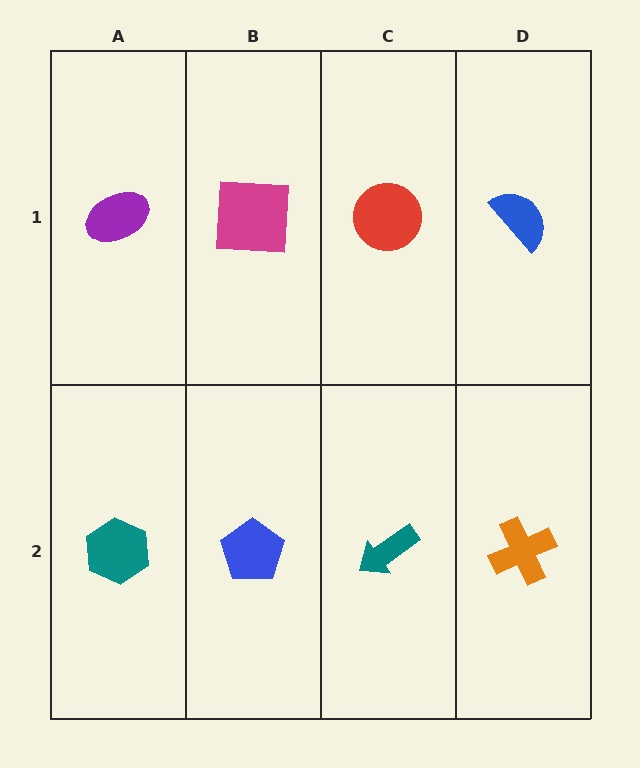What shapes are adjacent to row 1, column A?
A teal hexagon (row 2, column A), a magenta square (row 1, column B).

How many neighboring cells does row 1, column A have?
2.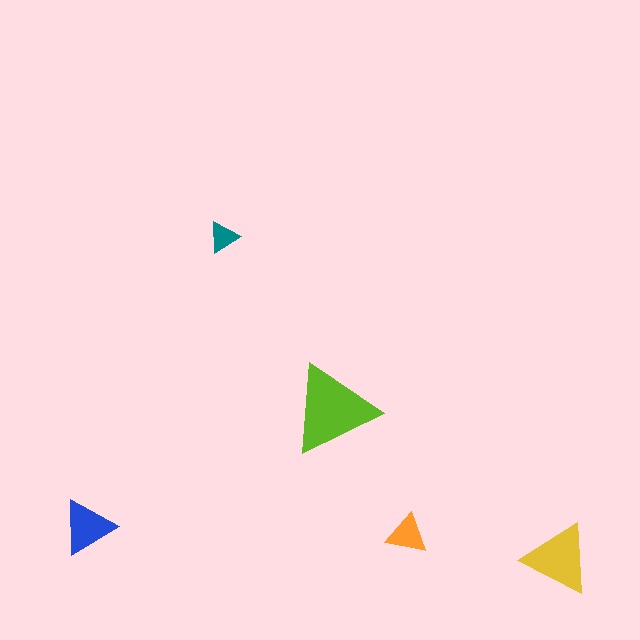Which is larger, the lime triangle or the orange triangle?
The lime one.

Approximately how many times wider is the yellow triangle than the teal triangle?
About 2 times wider.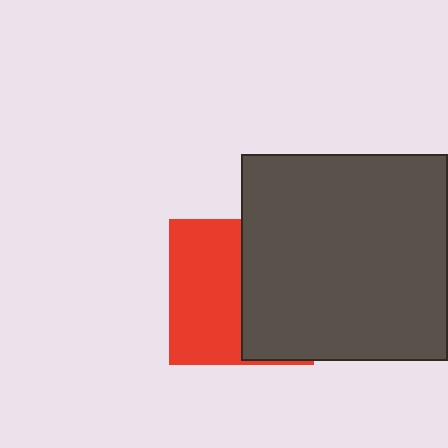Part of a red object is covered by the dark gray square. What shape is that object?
It is a square.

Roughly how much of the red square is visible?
About half of it is visible (roughly 51%).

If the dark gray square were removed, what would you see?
You would see the complete red square.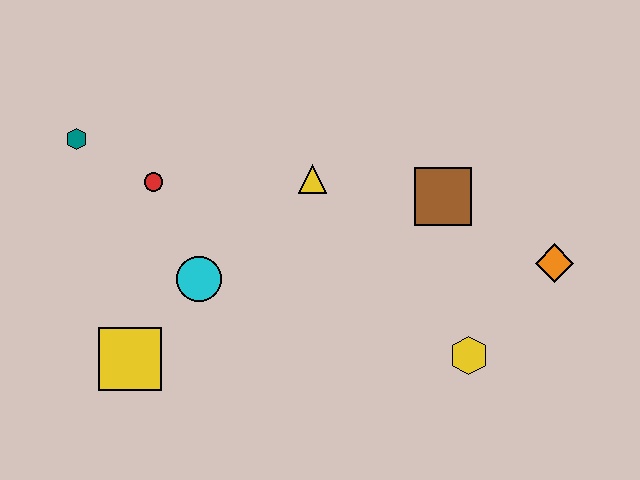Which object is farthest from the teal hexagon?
The orange diamond is farthest from the teal hexagon.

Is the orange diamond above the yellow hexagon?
Yes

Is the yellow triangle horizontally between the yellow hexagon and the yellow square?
Yes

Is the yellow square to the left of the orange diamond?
Yes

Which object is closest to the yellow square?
The cyan circle is closest to the yellow square.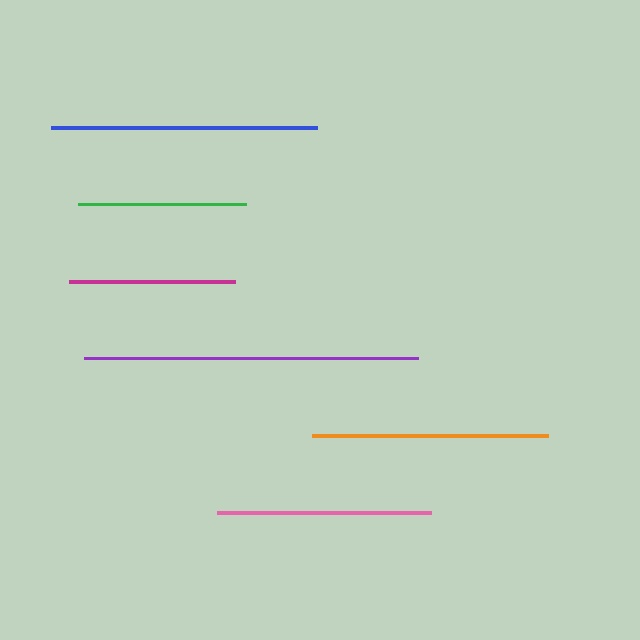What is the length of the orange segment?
The orange segment is approximately 236 pixels long.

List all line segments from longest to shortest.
From longest to shortest: purple, blue, orange, pink, green, magenta.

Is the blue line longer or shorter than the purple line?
The purple line is longer than the blue line.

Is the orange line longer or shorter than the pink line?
The orange line is longer than the pink line.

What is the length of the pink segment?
The pink segment is approximately 214 pixels long.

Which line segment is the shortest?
The magenta line is the shortest at approximately 166 pixels.